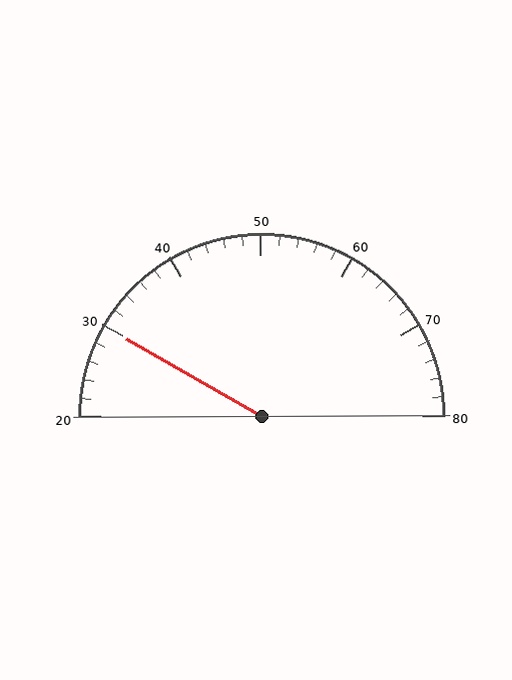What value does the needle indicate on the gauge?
The needle indicates approximately 30.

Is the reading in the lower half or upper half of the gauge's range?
The reading is in the lower half of the range (20 to 80).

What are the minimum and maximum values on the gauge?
The gauge ranges from 20 to 80.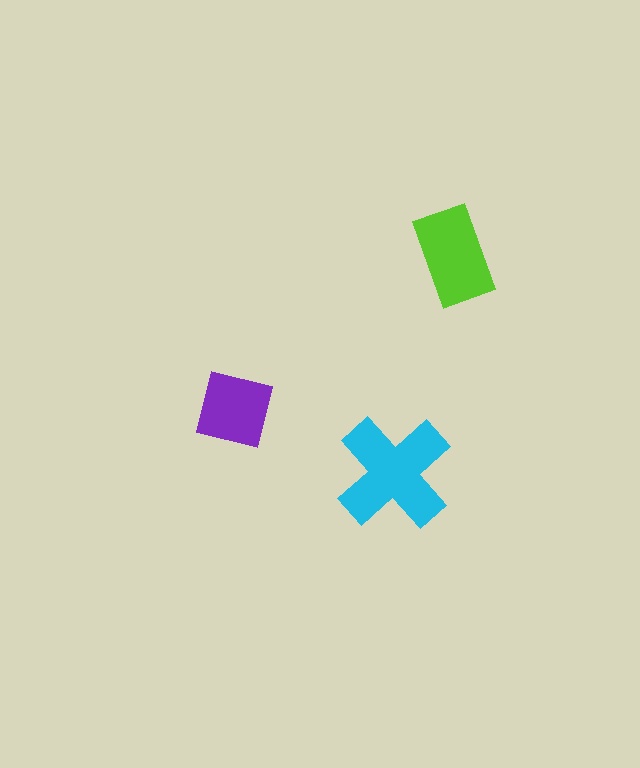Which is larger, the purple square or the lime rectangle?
The lime rectangle.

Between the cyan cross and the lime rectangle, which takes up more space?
The cyan cross.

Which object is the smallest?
The purple square.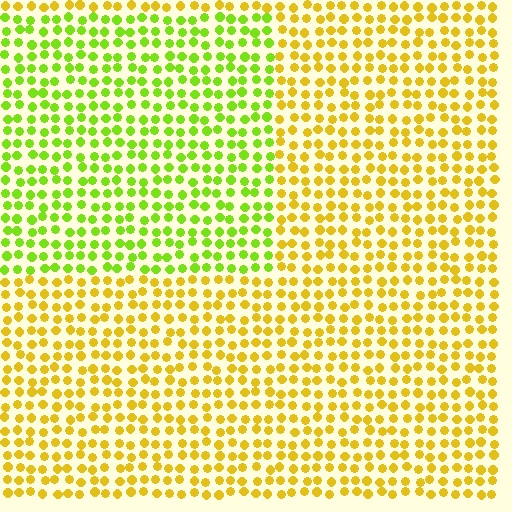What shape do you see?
I see a rectangle.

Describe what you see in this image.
The image is filled with small yellow elements in a uniform arrangement. A rectangle-shaped region is visible where the elements are tinted to a slightly different hue, forming a subtle color boundary.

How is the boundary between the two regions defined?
The boundary is defined purely by a slight shift in hue (about 42 degrees). Spacing, size, and orientation are identical on both sides.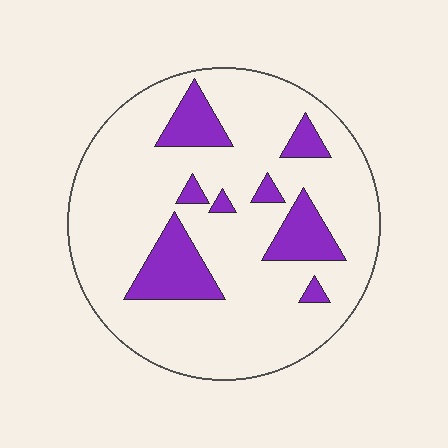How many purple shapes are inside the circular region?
8.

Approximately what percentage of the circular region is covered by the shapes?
Approximately 20%.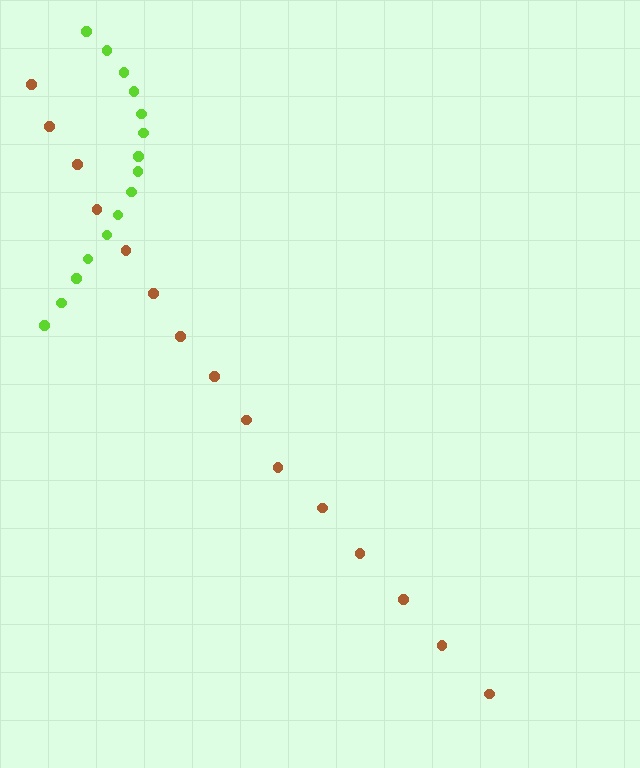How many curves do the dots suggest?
There are 2 distinct paths.